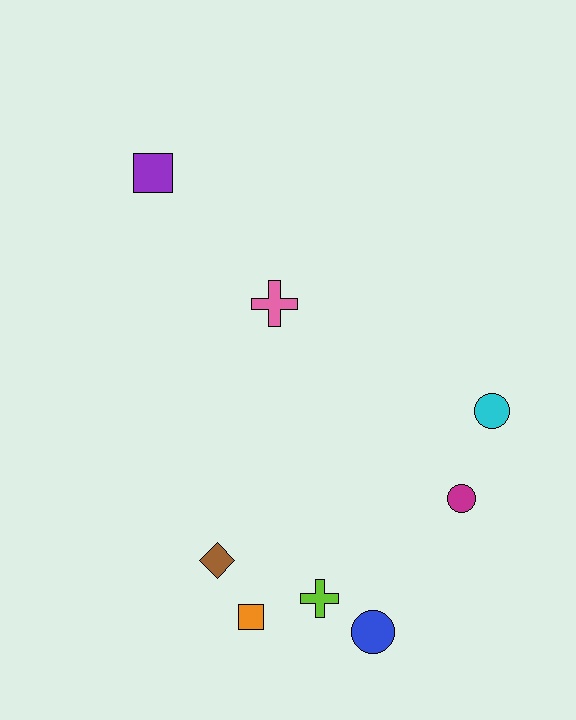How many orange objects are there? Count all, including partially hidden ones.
There is 1 orange object.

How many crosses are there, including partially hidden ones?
There are 2 crosses.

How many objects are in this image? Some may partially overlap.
There are 8 objects.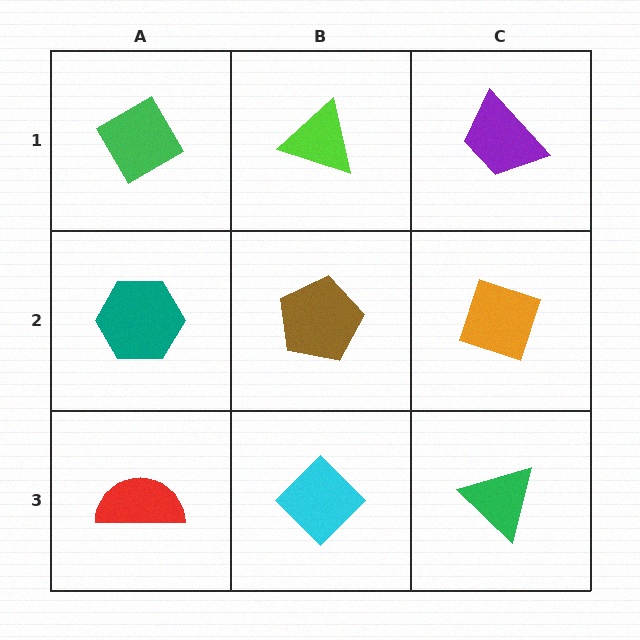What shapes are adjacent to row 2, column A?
A green diamond (row 1, column A), a red semicircle (row 3, column A), a brown pentagon (row 2, column B).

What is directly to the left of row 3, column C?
A cyan diamond.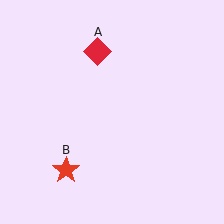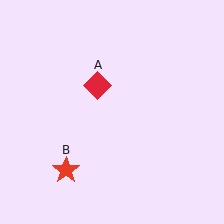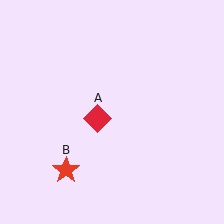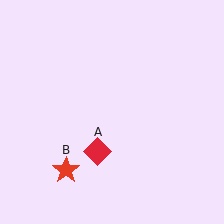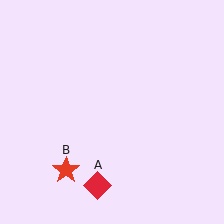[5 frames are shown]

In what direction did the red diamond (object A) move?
The red diamond (object A) moved down.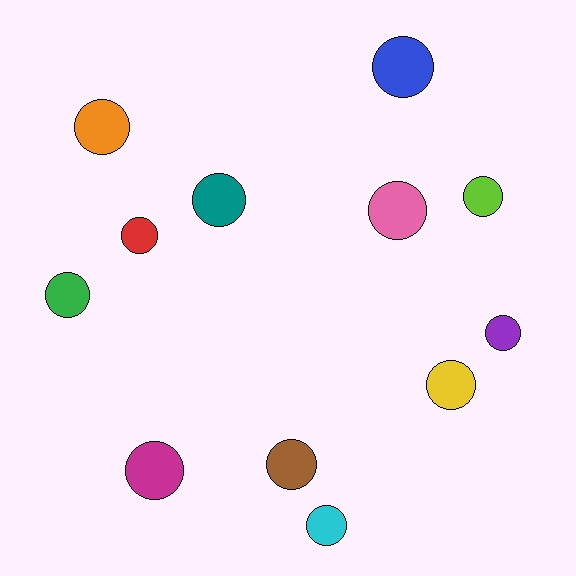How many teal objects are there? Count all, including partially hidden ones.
There is 1 teal object.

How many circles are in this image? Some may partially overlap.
There are 12 circles.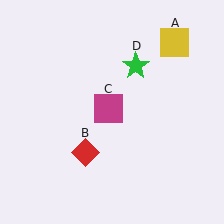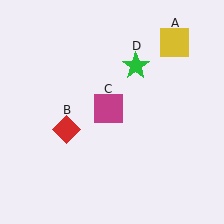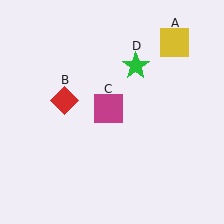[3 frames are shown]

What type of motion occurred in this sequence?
The red diamond (object B) rotated clockwise around the center of the scene.